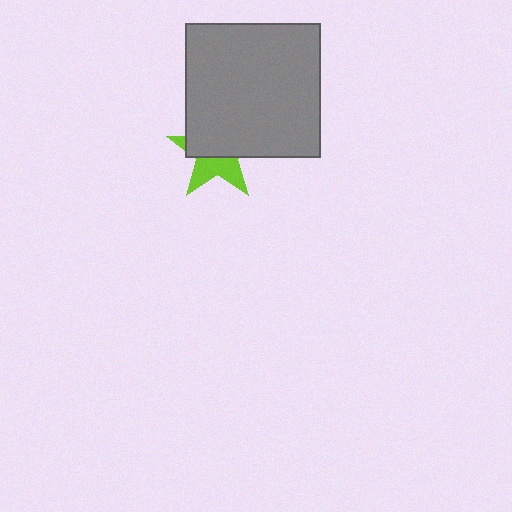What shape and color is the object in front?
The object in front is a gray square.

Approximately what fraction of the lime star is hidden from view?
Roughly 57% of the lime star is hidden behind the gray square.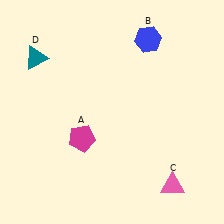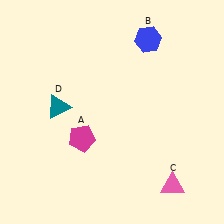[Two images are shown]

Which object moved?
The teal triangle (D) moved down.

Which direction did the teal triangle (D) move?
The teal triangle (D) moved down.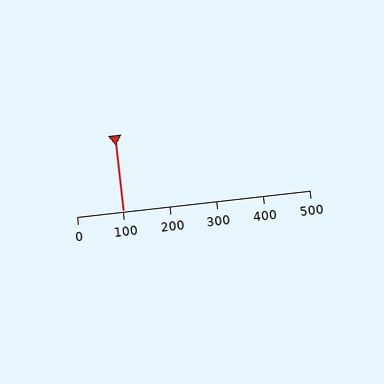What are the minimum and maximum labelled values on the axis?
The axis runs from 0 to 500.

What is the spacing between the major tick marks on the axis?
The major ticks are spaced 100 apart.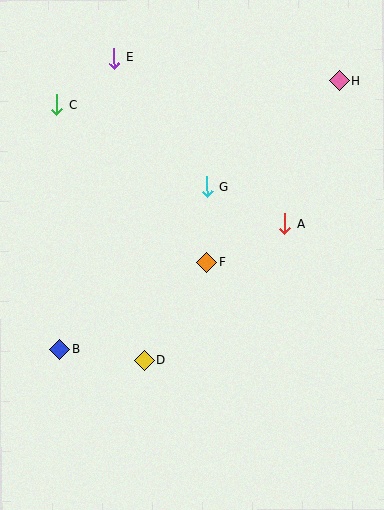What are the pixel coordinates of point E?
Point E is at (114, 58).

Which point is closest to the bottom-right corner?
Point D is closest to the bottom-right corner.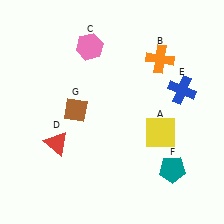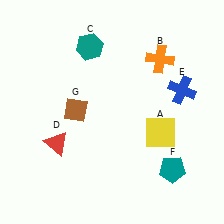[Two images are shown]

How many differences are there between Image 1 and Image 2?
There is 1 difference between the two images.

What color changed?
The hexagon (C) changed from pink in Image 1 to teal in Image 2.